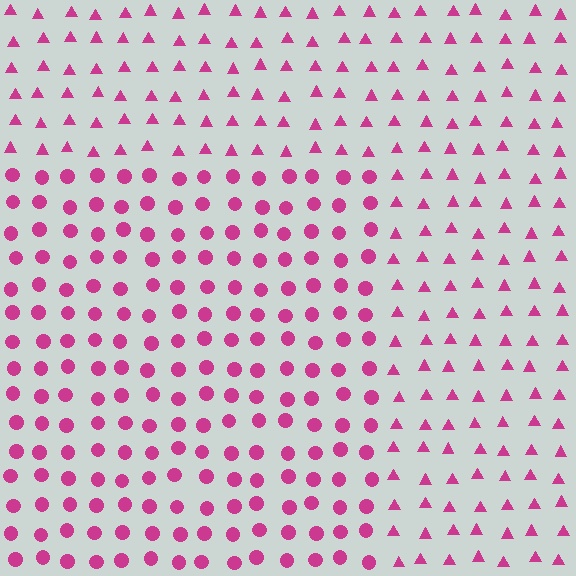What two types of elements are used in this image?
The image uses circles inside the rectangle region and triangles outside it.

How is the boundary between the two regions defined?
The boundary is defined by a change in element shape: circles inside vs. triangles outside. All elements share the same color and spacing.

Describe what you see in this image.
The image is filled with small magenta elements arranged in a uniform grid. A rectangle-shaped region contains circles, while the surrounding area contains triangles. The boundary is defined purely by the change in element shape.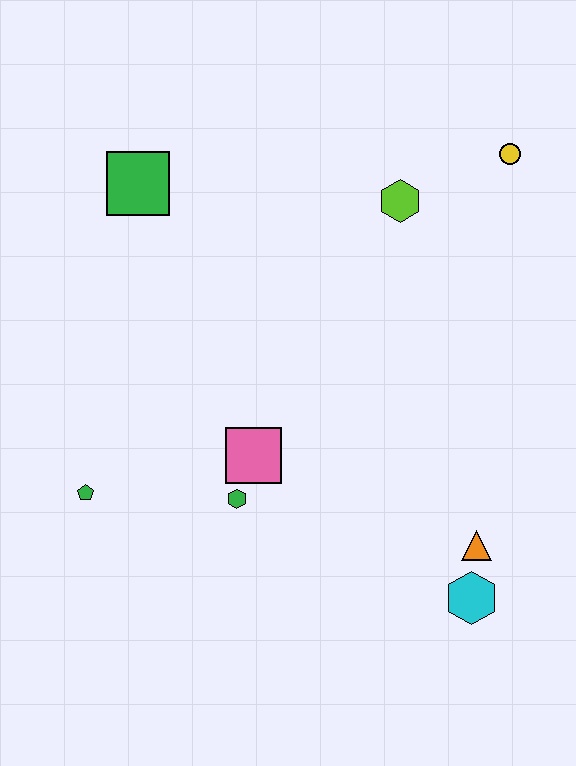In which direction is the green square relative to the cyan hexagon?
The green square is above the cyan hexagon.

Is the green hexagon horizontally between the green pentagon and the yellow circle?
Yes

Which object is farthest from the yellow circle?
The green pentagon is farthest from the yellow circle.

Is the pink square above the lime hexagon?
No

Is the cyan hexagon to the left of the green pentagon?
No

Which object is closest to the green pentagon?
The green hexagon is closest to the green pentagon.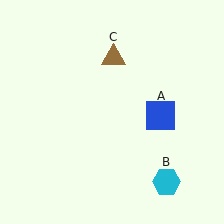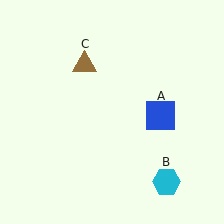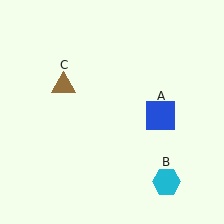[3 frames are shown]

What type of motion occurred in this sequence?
The brown triangle (object C) rotated counterclockwise around the center of the scene.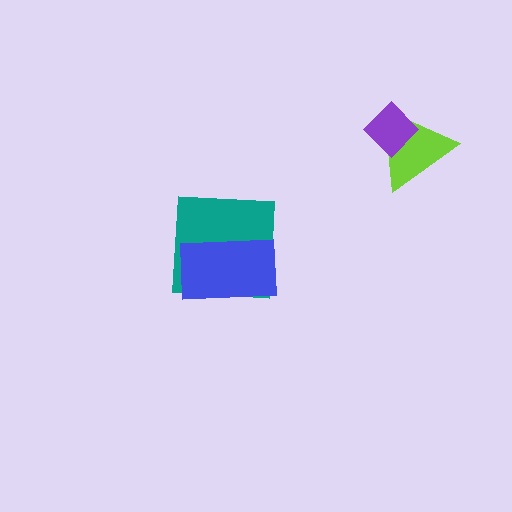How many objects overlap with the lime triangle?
1 object overlaps with the lime triangle.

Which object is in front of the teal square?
The blue rectangle is in front of the teal square.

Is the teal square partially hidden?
Yes, it is partially covered by another shape.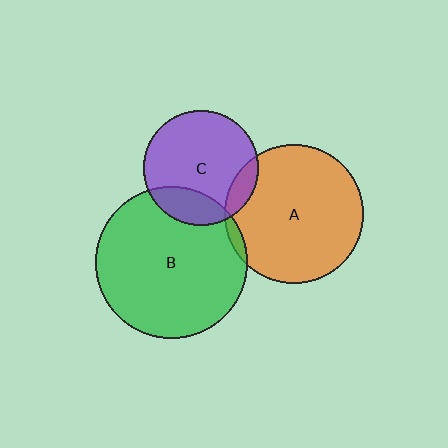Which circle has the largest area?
Circle B (green).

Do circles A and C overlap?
Yes.